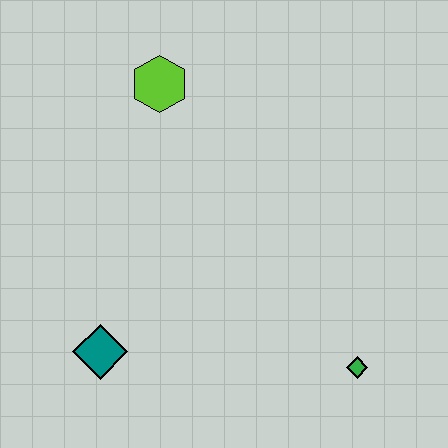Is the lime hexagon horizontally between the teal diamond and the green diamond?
Yes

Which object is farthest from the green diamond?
The lime hexagon is farthest from the green diamond.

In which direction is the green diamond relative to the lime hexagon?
The green diamond is below the lime hexagon.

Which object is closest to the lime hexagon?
The teal diamond is closest to the lime hexagon.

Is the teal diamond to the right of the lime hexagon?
No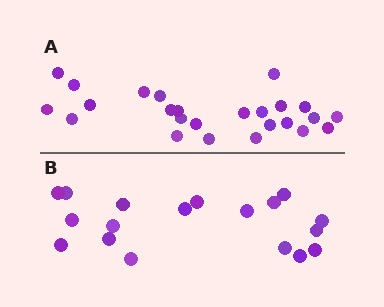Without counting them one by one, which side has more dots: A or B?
Region A (the top region) has more dots.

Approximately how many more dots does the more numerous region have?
Region A has roughly 8 or so more dots than region B.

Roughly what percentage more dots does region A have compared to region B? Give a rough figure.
About 40% more.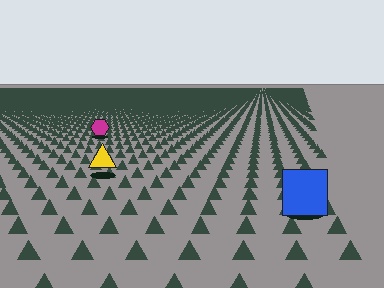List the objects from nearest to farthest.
From nearest to farthest: the blue square, the yellow triangle, the magenta hexagon.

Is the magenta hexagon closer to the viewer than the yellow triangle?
No. The yellow triangle is closer — you can tell from the texture gradient: the ground texture is coarser near it.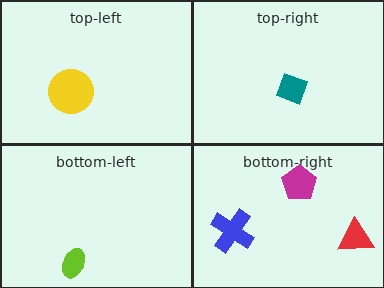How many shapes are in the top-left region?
1.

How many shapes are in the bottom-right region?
3.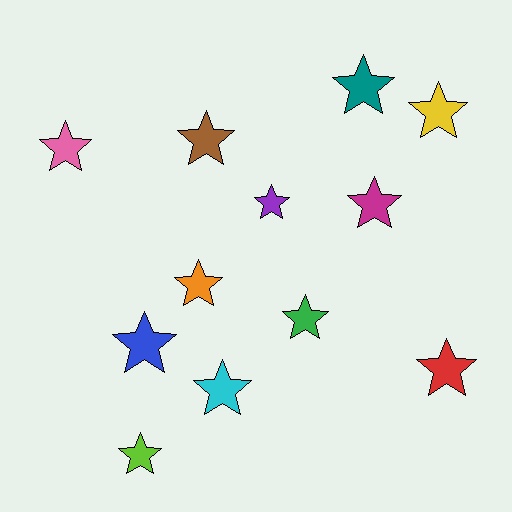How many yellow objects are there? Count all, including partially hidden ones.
There is 1 yellow object.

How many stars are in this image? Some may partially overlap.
There are 12 stars.